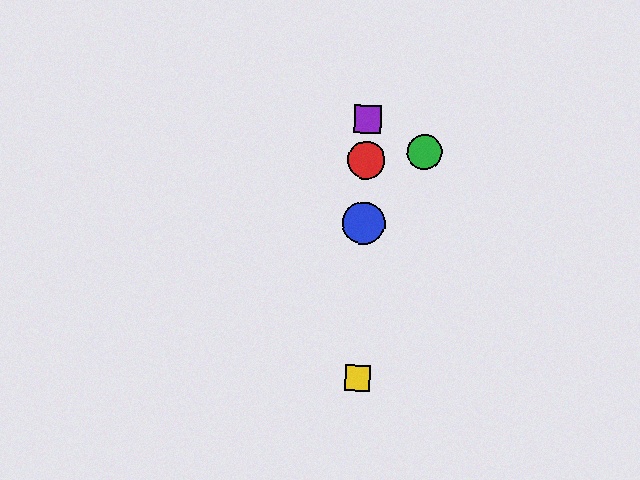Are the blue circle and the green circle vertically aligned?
No, the blue circle is at x≈364 and the green circle is at x≈425.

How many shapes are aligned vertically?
4 shapes (the red circle, the blue circle, the yellow square, the purple square) are aligned vertically.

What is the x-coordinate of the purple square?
The purple square is at x≈368.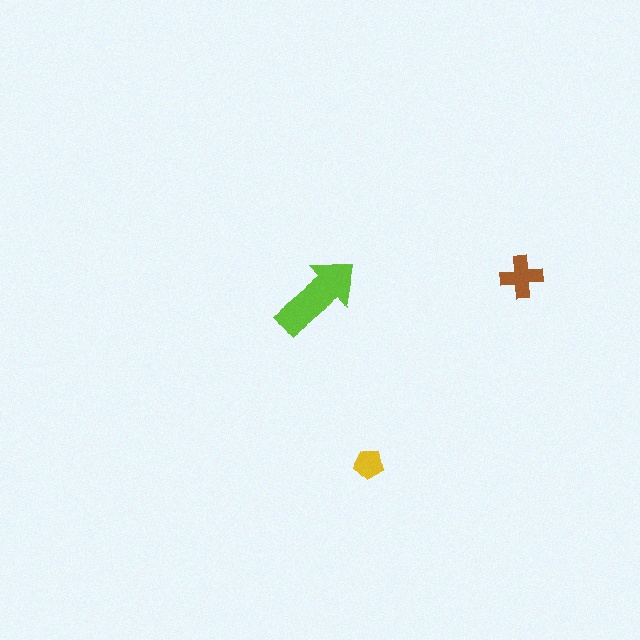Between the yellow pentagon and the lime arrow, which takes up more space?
The lime arrow.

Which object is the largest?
The lime arrow.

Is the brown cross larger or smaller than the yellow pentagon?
Larger.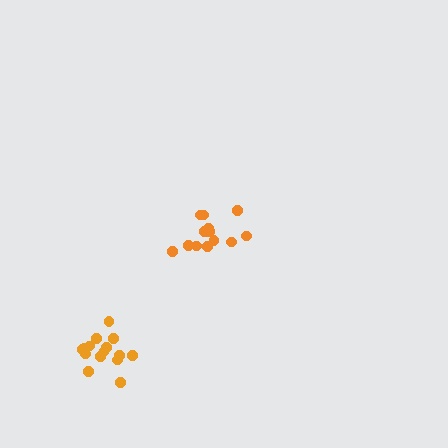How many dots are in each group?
Group 1: 14 dots, Group 2: 16 dots (30 total).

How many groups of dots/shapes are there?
There are 2 groups.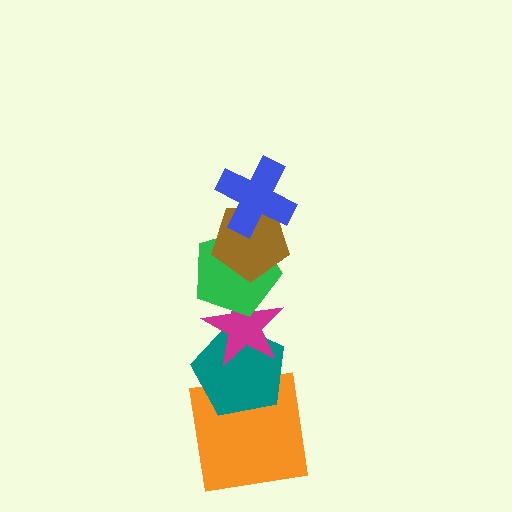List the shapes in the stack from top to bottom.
From top to bottom: the blue cross, the brown pentagon, the green pentagon, the magenta star, the teal pentagon, the orange square.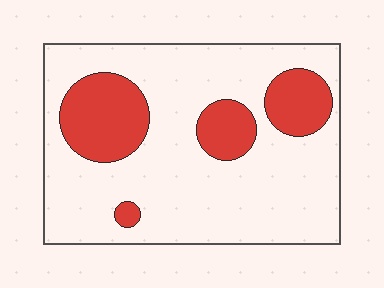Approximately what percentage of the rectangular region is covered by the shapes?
Approximately 25%.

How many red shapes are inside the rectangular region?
4.